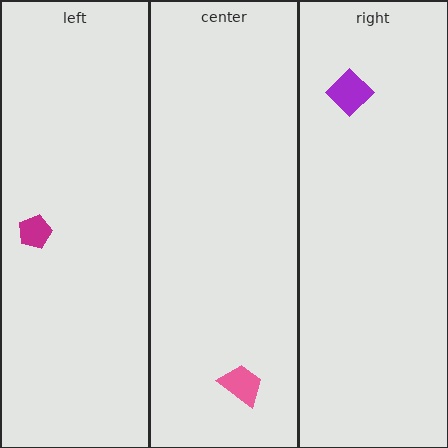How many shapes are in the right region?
1.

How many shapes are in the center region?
1.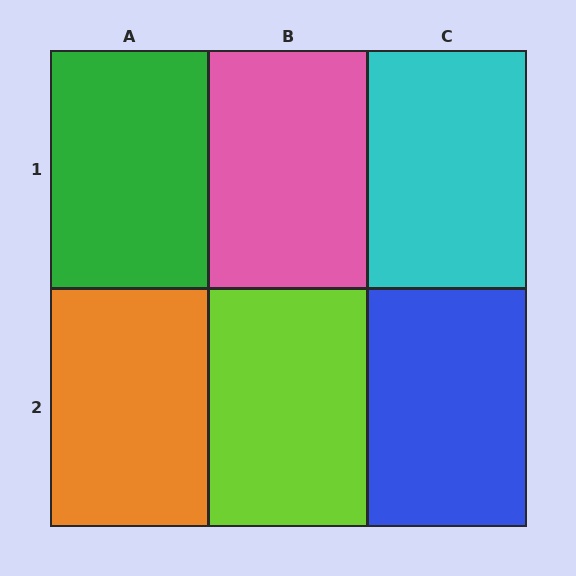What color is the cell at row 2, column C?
Blue.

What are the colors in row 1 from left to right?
Green, pink, cyan.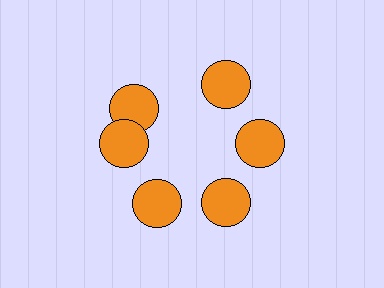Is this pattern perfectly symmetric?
No. The 6 orange circles are arranged in a ring, but one element near the 11 o'clock position is rotated out of alignment along the ring, breaking the 6-fold rotational symmetry.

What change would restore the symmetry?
The symmetry would be restored by rotating it back into even spacing with its neighbors so that all 6 circles sit at equal angles and equal distance from the center.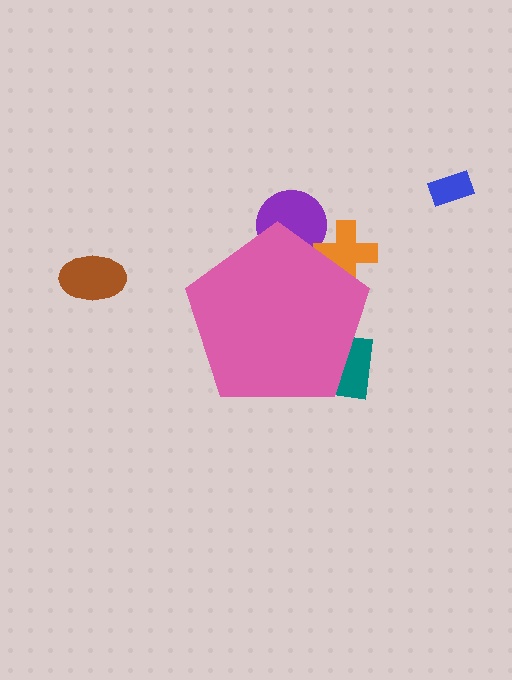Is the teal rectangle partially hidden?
Yes, the teal rectangle is partially hidden behind the pink pentagon.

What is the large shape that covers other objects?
A pink pentagon.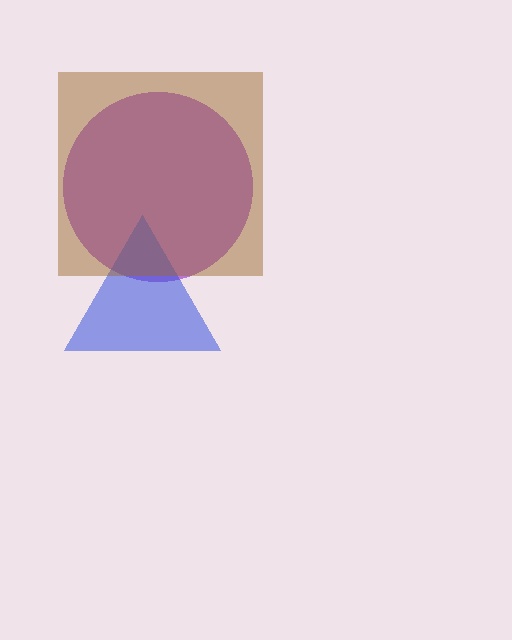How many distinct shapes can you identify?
There are 3 distinct shapes: a purple circle, a blue triangle, a brown square.